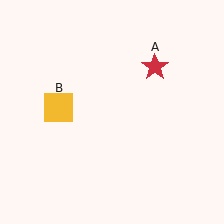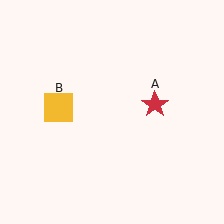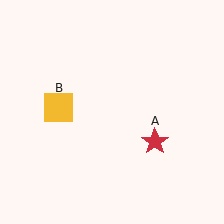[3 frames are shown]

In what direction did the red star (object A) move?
The red star (object A) moved down.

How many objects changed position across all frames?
1 object changed position: red star (object A).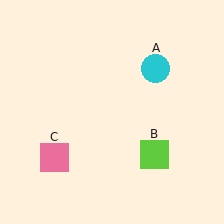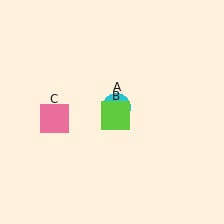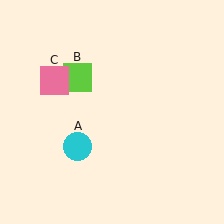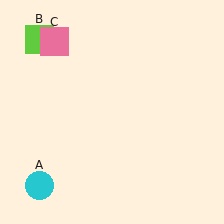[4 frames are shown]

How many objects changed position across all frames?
3 objects changed position: cyan circle (object A), lime square (object B), pink square (object C).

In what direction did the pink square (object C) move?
The pink square (object C) moved up.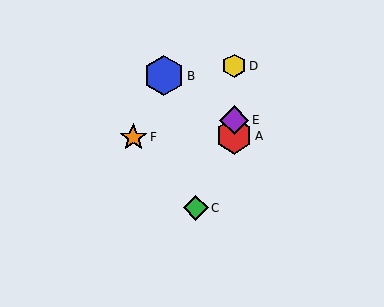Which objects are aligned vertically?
Objects A, D, E are aligned vertically.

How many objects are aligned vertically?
3 objects (A, D, E) are aligned vertically.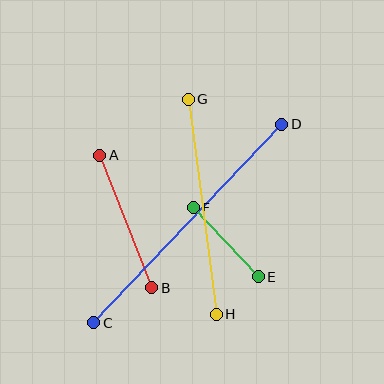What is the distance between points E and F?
The distance is approximately 95 pixels.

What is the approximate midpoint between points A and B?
The midpoint is at approximately (126, 221) pixels.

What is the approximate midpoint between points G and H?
The midpoint is at approximately (202, 207) pixels.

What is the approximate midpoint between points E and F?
The midpoint is at approximately (226, 242) pixels.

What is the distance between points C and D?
The distance is approximately 273 pixels.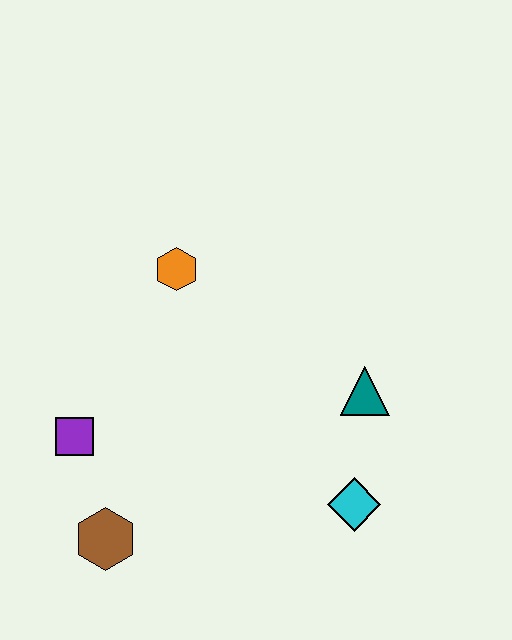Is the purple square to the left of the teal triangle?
Yes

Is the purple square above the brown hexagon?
Yes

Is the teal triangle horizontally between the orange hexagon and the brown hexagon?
No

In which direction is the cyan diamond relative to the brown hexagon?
The cyan diamond is to the right of the brown hexagon.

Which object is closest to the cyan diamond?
The teal triangle is closest to the cyan diamond.